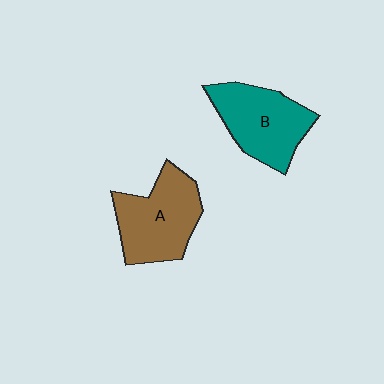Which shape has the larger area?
Shape A (brown).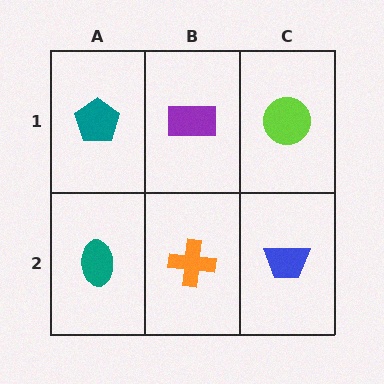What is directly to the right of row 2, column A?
An orange cross.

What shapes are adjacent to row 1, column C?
A blue trapezoid (row 2, column C), a purple rectangle (row 1, column B).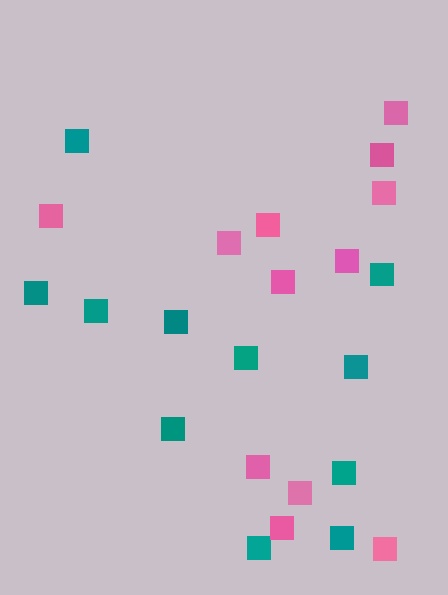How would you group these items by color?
There are 2 groups: one group of teal squares (11) and one group of pink squares (12).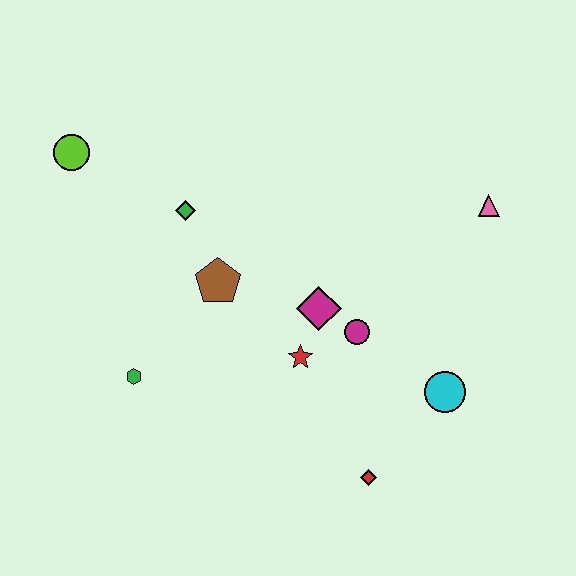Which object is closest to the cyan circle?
The magenta circle is closest to the cyan circle.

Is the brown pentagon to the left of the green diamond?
No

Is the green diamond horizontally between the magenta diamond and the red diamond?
No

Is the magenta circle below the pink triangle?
Yes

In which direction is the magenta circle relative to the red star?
The magenta circle is to the right of the red star.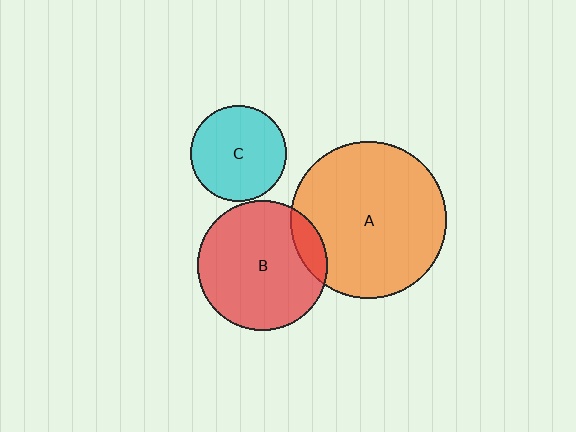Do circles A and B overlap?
Yes.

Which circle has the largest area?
Circle A (orange).